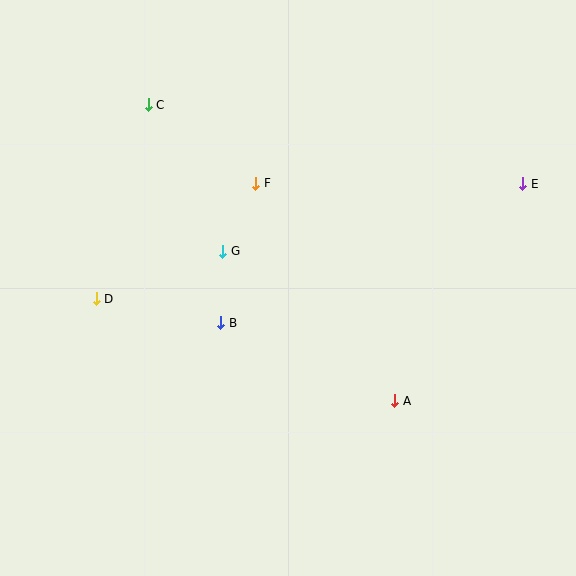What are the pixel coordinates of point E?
Point E is at (522, 184).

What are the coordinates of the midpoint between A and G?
The midpoint between A and G is at (309, 326).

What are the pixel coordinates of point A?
Point A is at (395, 401).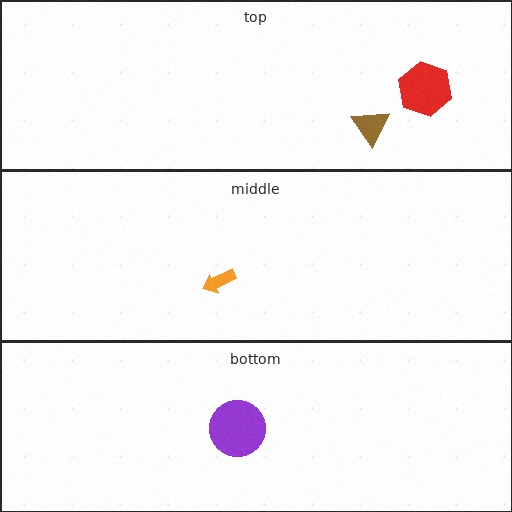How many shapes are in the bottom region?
1.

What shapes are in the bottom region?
The purple circle.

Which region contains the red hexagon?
The top region.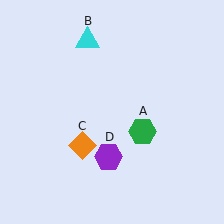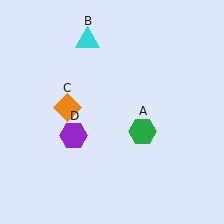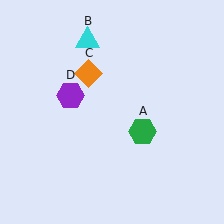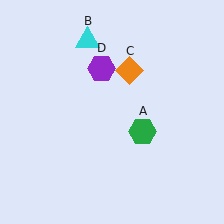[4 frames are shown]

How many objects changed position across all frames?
2 objects changed position: orange diamond (object C), purple hexagon (object D).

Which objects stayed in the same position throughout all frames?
Green hexagon (object A) and cyan triangle (object B) remained stationary.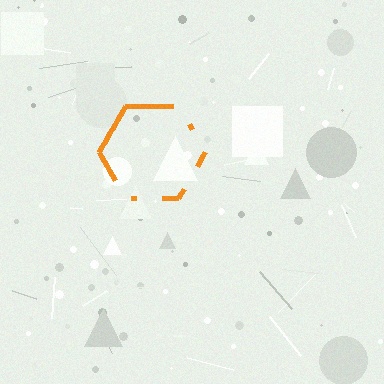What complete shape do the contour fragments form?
The contour fragments form a hexagon.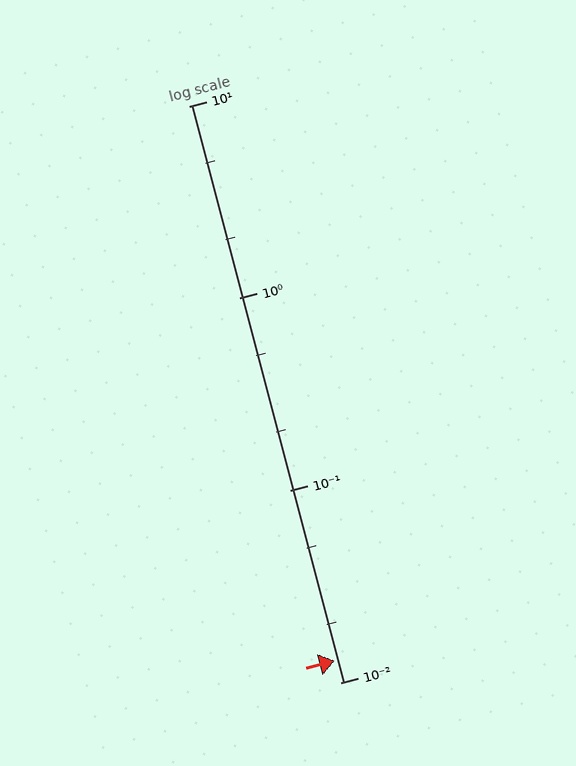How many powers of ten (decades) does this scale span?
The scale spans 3 decades, from 0.01 to 10.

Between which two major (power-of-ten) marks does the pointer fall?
The pointer is between 0.01 and 0.1.